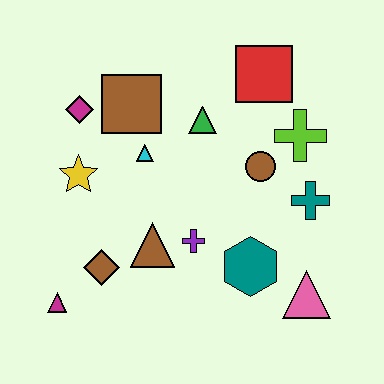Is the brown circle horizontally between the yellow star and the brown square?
No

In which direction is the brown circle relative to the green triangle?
The brown circle is to the right of the green triangle.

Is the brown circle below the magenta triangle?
No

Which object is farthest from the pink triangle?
The magenta diamond is farthest from the pink triangle.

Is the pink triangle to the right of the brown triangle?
Yes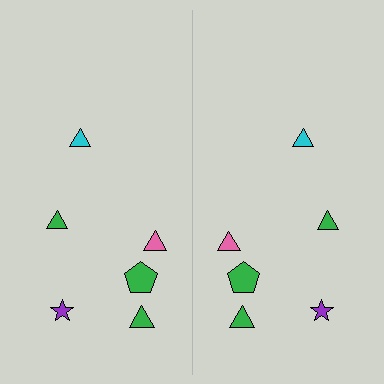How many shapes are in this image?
There are 12 shapes in this image.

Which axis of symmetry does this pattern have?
The pattern has a vertical axis of symmetry running through the center of the image.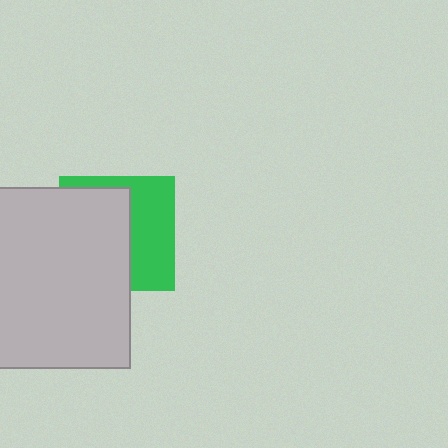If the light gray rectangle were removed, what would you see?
You would see the complete green square.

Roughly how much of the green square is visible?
A small part of it is visible (roughly 44%).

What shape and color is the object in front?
The object in front is a light gray rectangle.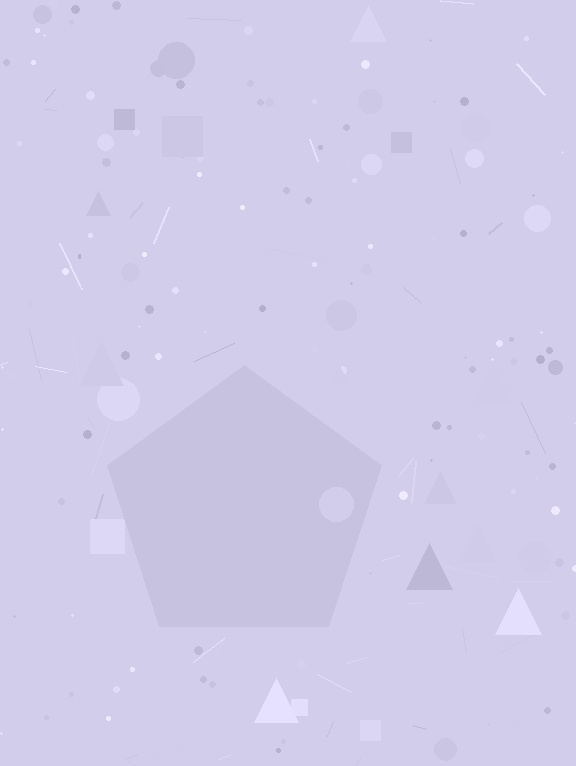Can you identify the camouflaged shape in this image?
The camouflaged shape is a pentagon.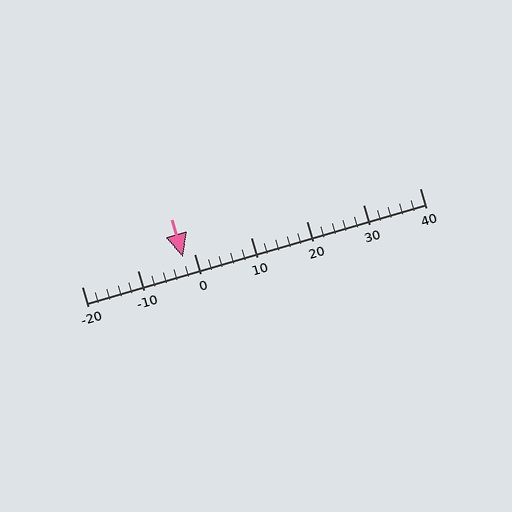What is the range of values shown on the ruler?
The ruler shows values from -20 to 40.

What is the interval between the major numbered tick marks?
The major tick marks are spaced 10 units apart.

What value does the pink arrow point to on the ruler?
The pink arrow points to approximately -2.